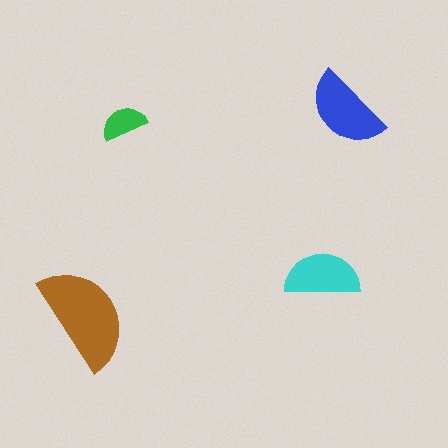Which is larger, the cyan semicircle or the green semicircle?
The cyan one.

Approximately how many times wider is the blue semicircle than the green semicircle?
About 2 times wider.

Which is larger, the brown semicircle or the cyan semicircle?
The brown one.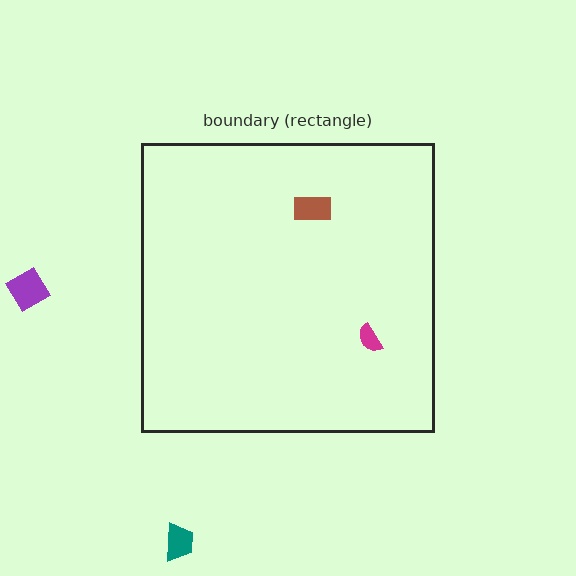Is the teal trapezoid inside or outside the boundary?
Outside.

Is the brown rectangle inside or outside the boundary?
Inside.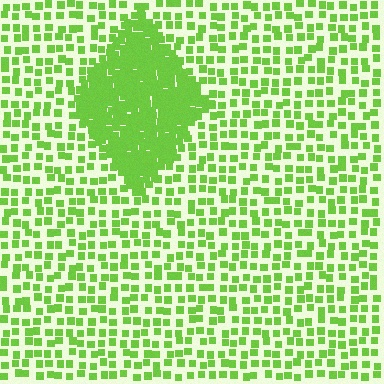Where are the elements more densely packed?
The elements are more densely packed inside the diamond boundary.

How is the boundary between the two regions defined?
The boundary is defined by a change in element density (approximately 3.0x ratio). All elements are the same color, size, and shape.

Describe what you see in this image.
The image contains small lime elements arranged at two different densities. A diamond-shaped region is visible where the elements are more densely packed than the surrounding area.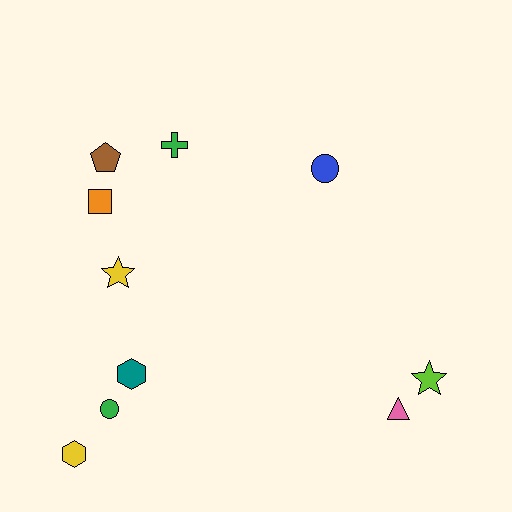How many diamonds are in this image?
There are no diamonds.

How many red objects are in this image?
There are no red objects.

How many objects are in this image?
There are 10 objects.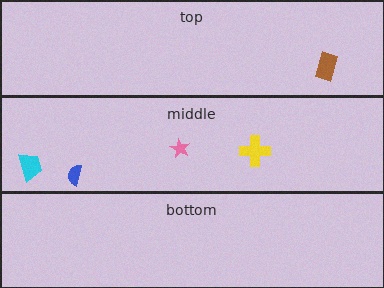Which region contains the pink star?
The middle region.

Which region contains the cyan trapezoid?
The middle region.